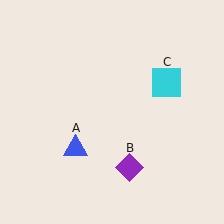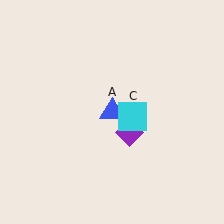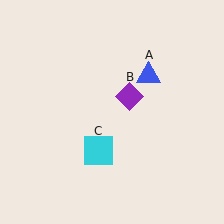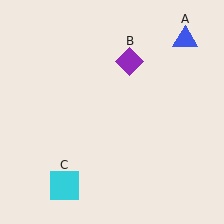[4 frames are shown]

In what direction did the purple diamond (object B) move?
The purple diamond (object B) moved up.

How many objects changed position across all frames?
3 objects changed position: blue triangle (object A), purple diamond (object B), cyan square (object C).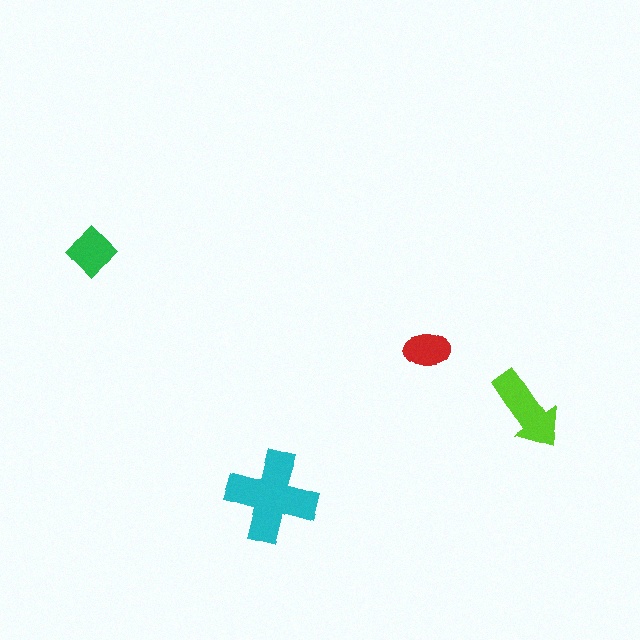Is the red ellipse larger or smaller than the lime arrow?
Smaller.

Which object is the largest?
The cyan cross.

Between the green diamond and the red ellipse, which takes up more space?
The green diamond.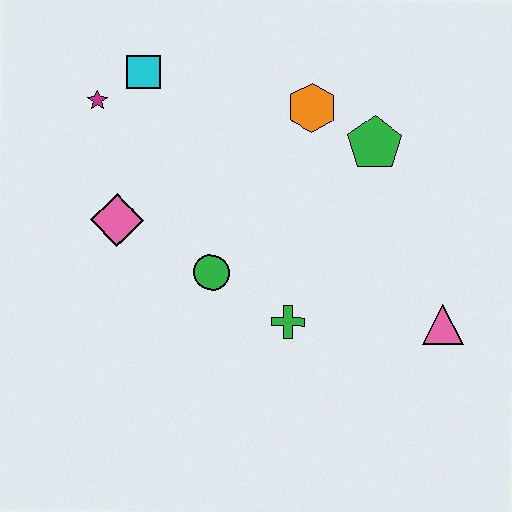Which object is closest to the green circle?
The green cross is closest to the green circle.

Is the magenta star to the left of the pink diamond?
Yes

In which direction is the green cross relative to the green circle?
The green cross is to the right of the green circle.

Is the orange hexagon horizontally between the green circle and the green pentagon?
Yes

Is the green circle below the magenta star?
Yes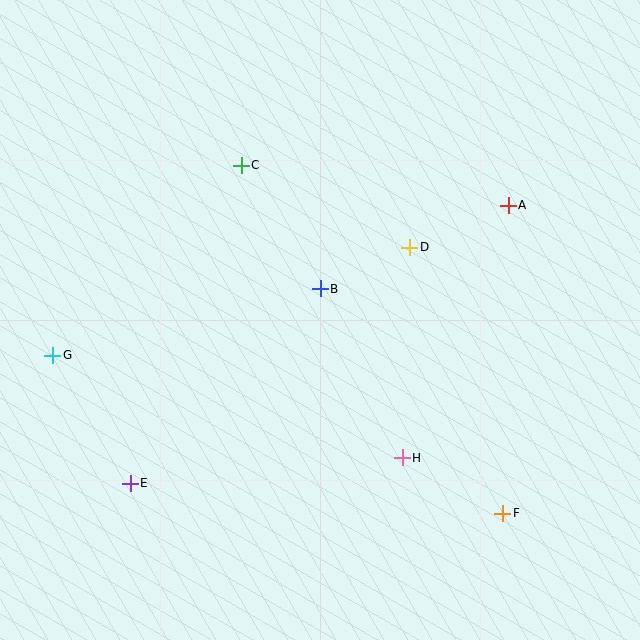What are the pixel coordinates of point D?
Point D is at (410, 247).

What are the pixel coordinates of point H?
Point H is at (402, 458).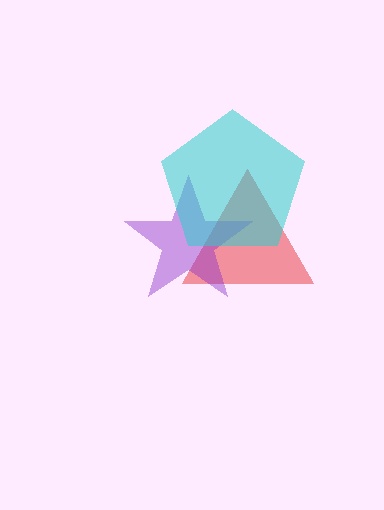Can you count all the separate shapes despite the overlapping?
Yes, there are 3 separate shapes.